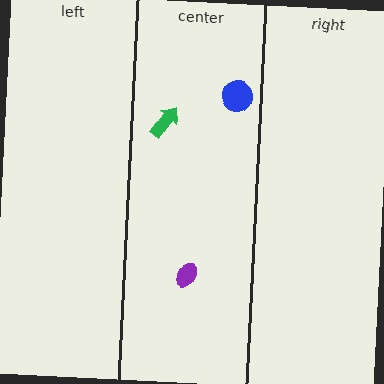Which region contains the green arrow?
The center region.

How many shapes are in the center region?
3.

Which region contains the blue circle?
The center region.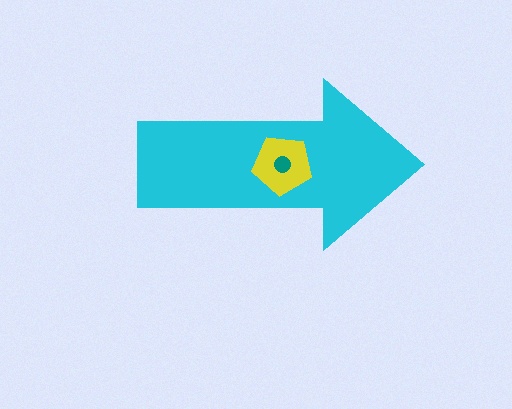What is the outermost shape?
The cyan arrow.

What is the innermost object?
The teal circle.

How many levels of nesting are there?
3.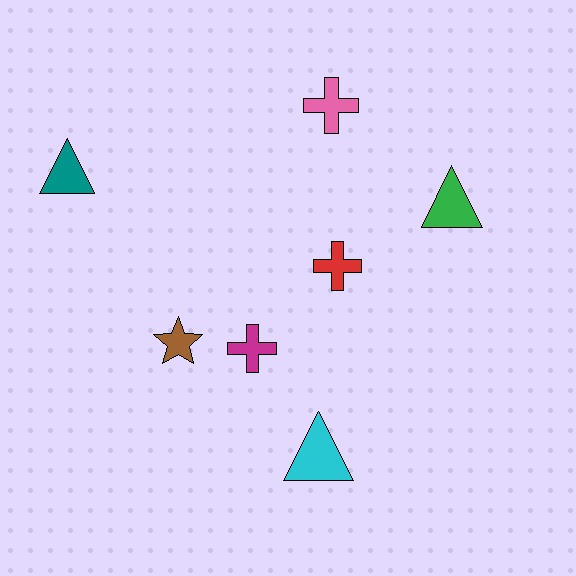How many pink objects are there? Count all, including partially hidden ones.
There is 1 pink object.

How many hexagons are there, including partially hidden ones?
There are no hexagons.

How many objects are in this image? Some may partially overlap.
There are 7 objects.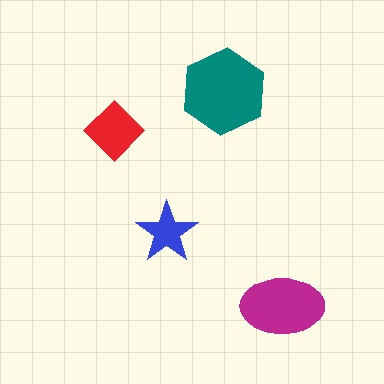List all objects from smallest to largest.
The blue star, the red diamond, the magenta ellipse, the teal hexagon.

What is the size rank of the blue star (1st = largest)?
4th.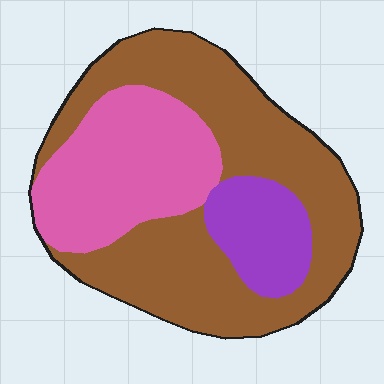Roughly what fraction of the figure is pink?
Pink covers 30% of the figure.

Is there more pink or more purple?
Pink.